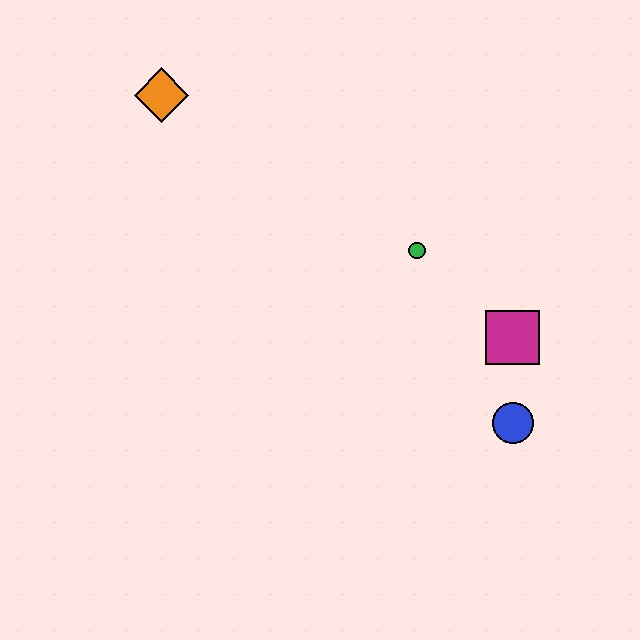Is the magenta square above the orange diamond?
No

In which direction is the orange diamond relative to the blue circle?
The orange diamond is to the left of the blue circle.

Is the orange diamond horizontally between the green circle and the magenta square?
No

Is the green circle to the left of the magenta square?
Yes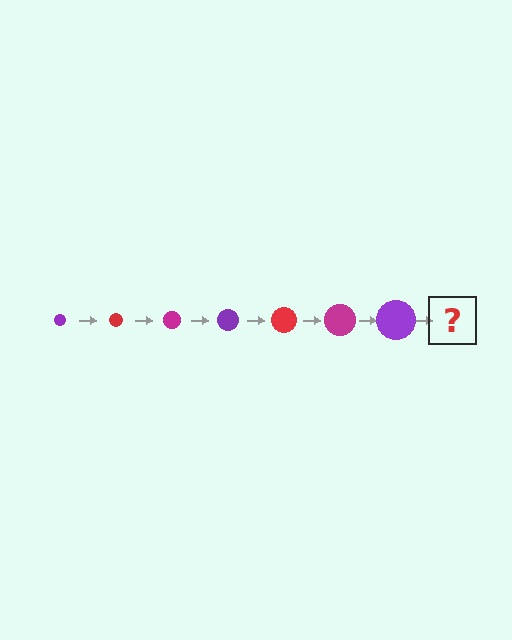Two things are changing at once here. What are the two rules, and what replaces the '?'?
The two rules are that the circle grows larger each step and the color cycles through purple, red, and magenta. The '?' should be a red circle, larger than the previous one.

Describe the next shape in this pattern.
It should be a red circle, larger than the previous one.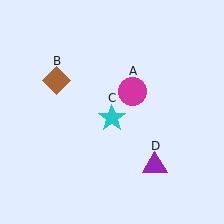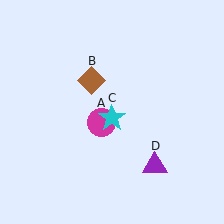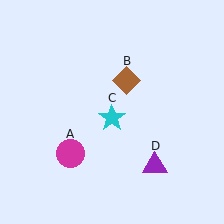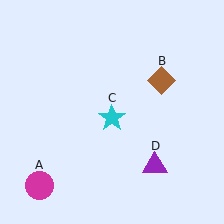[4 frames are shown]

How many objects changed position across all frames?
2 objects changed position: magenta circle (object A), brown diamond (object B).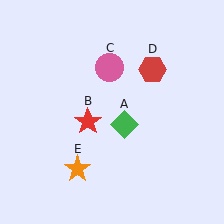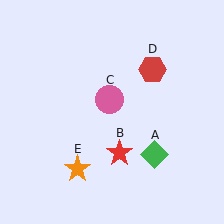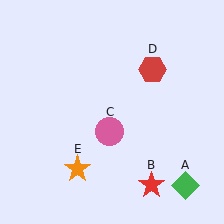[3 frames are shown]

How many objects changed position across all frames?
3 objects changed position: green diamond (object A), red star (object B), pink circle (object C).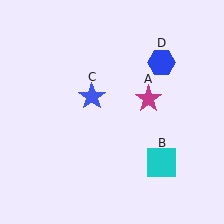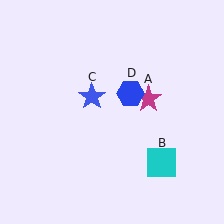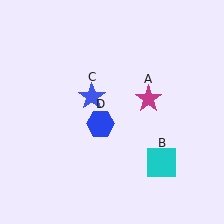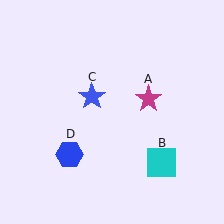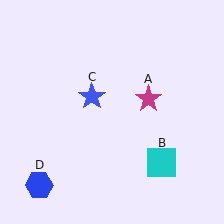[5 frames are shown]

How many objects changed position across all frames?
1 object changed position: blue hexagon (object D).